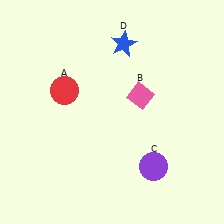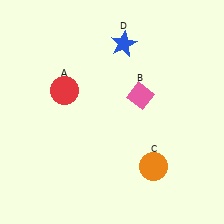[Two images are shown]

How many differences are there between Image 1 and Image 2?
There is 1 difference between the two images.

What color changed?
The circle (C) changed from purple in Image 1 to orange in Image 2.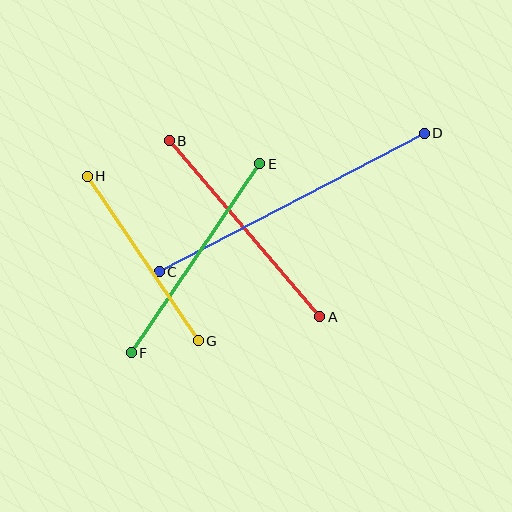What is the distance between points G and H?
The distance is approximately 198 pixels.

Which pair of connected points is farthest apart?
Points C and D are farthest apart.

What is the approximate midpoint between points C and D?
The midpoint is at approximately (292, 202) pixels.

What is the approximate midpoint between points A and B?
The midpoint is at approximately (244, 229) pixels.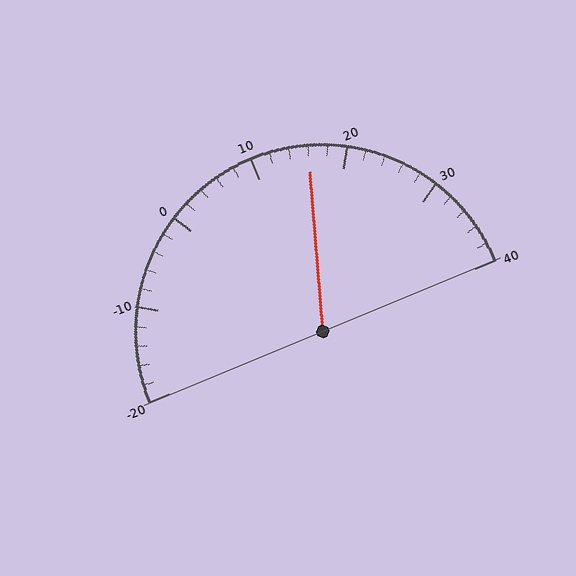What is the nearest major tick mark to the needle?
The nearest major tick mark is 20.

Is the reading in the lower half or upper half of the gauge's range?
The reading is in the upper half of the range (-20 to 40).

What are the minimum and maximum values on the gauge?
The gauge ranges from -20 to 40.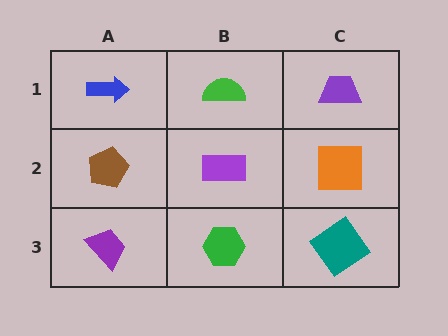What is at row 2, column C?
An orange square.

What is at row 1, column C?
A purple trapezoid.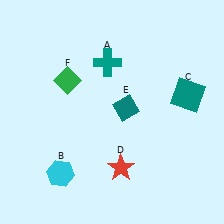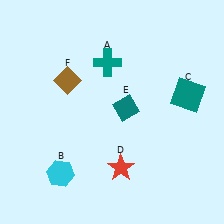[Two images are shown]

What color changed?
The diamond (F) changed from green in Image 1 to brown in Image 2.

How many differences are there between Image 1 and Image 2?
There is 1 difference between the two images.